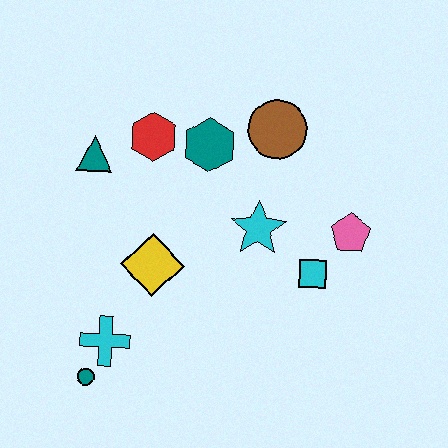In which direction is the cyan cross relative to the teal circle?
The cyan cross is above the teal circle.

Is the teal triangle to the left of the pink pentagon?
Yes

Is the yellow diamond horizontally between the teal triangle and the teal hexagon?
Yes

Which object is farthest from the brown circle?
The teal circle is farthest from the brown circle.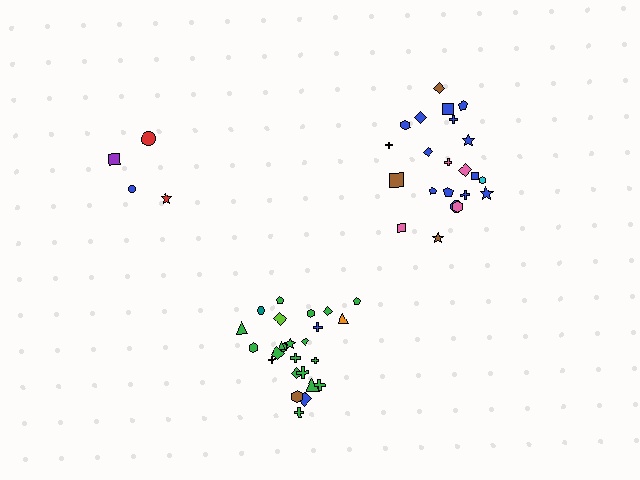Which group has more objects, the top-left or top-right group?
The top-right group.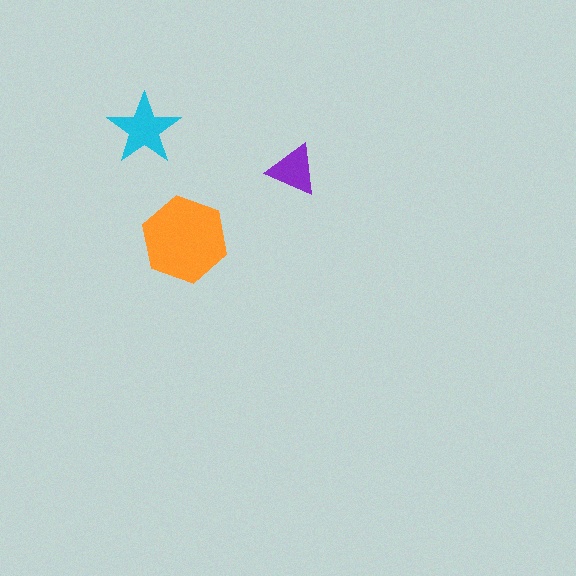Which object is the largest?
The orange hexagon.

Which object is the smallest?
The purple triangle.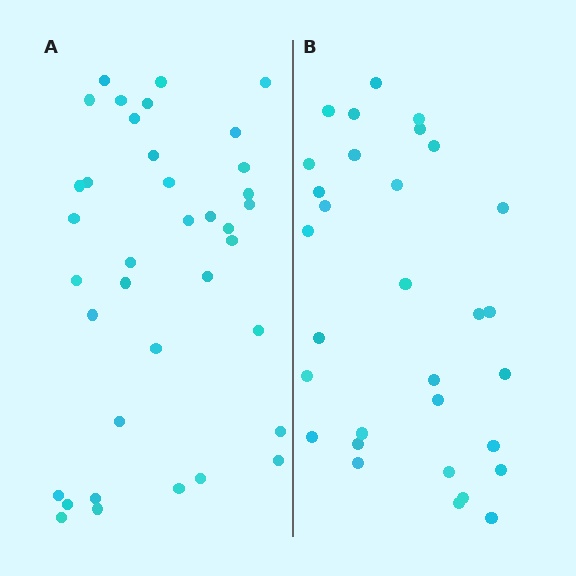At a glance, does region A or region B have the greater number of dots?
Region A (the left region) has more dots.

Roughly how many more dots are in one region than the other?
Region A has about 6 more dots than region B.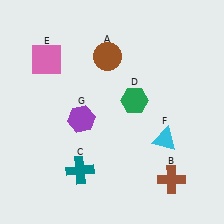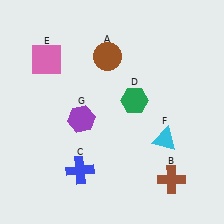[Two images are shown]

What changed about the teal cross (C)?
In Image 1, C is teal. In Image 2, it changed to blue.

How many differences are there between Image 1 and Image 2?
There is 1 difference between the two images.